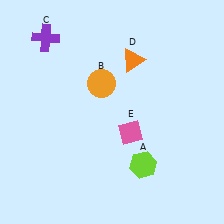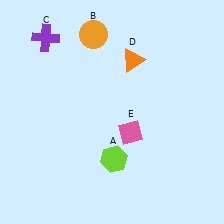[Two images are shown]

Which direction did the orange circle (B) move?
The orange circle (B) moved up.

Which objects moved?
The objects that moved are: the lime hexagon (A), the orange circle (B).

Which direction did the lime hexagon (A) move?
The lime hexagon (A) moved left.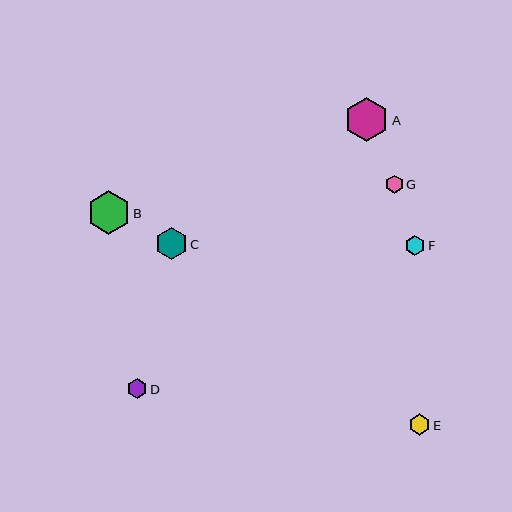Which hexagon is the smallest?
Hexagon G is the smallest with a size of approximately 18 pixels.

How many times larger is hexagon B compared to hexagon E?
Hexagon B is approximately 2.0 times the size of hexagon E.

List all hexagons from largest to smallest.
From largest to smallest: A, B, C, E, D, F, G.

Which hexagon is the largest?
Hexagon A is the largest with a size of approximately 44 pixels.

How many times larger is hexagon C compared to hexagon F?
Hexagon C is approximately 1.6 times the size of hexagon F.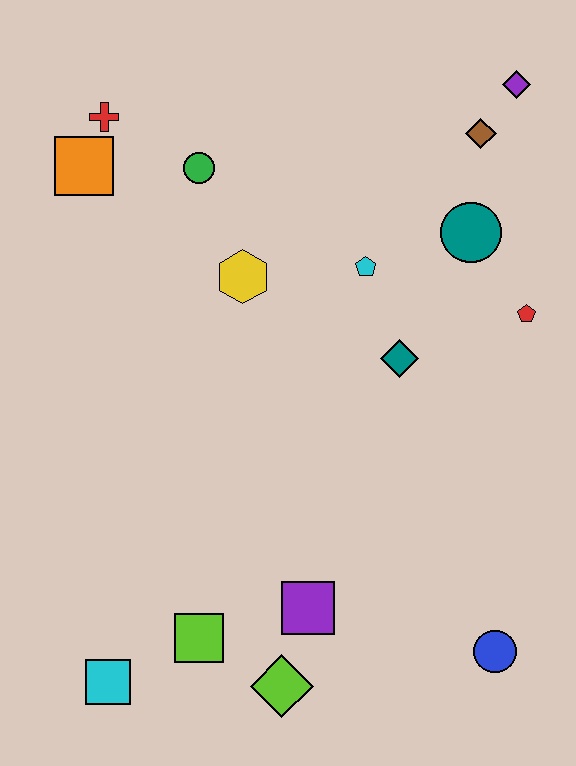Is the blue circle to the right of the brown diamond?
Yes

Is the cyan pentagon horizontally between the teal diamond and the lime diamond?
Yes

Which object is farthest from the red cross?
The blue circle is farthest from the red cross.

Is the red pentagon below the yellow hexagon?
Yes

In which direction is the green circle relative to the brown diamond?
The green circle is to the left of the brown diamond.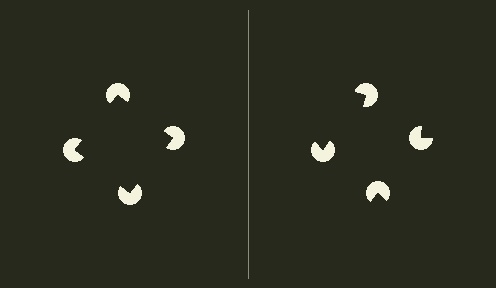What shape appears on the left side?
An illusory square.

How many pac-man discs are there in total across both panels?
8 — 4 on each side.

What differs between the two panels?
The pac-man discs are positioned identically on both sides; only the wedge orientations differ. On the left they align to a square; on the right they are misaligned.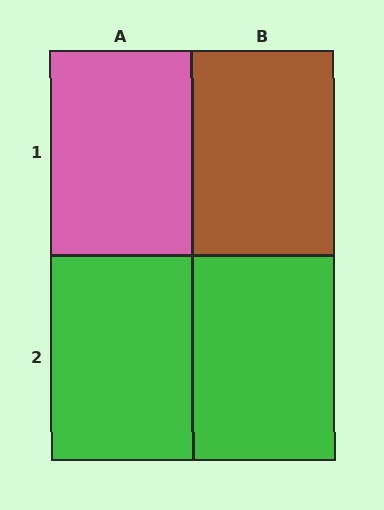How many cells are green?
2 cells are green.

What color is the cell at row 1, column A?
Pink.